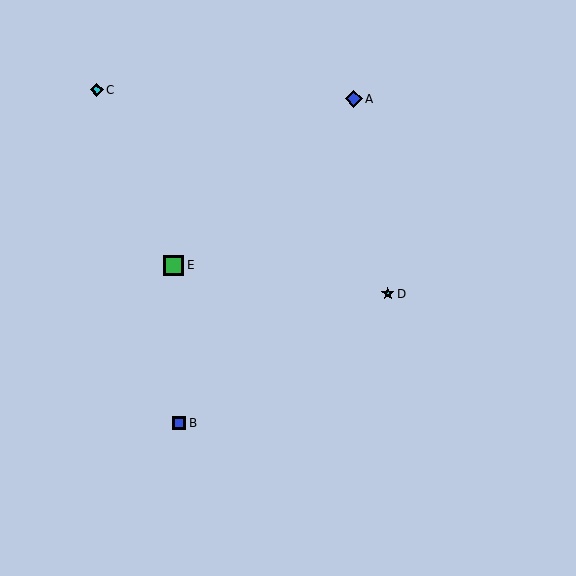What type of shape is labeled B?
Shape B is a blue square.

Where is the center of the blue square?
The center of the blue square is at (179, 423).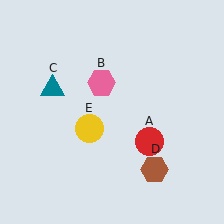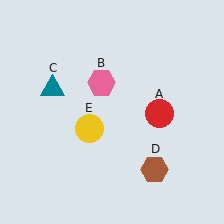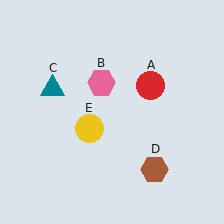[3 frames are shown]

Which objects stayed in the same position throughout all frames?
Pink hexagon (object B) and teal triangle (object C) and brown hexagon (object D) and yellow circle (object E) remained stationary.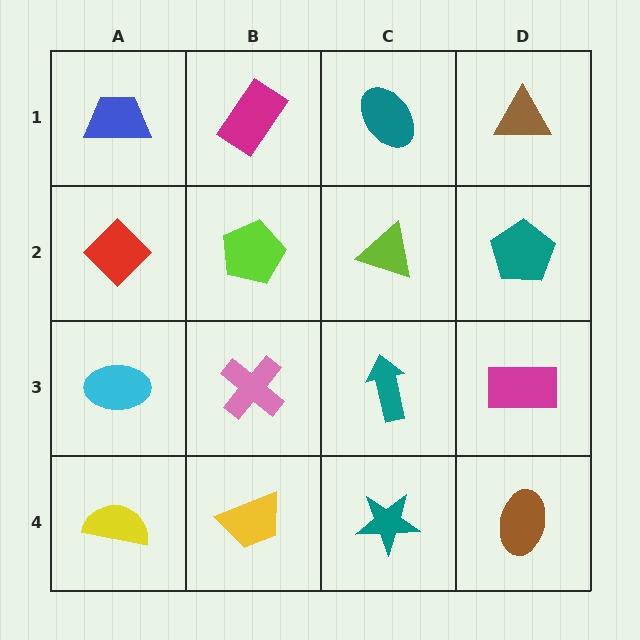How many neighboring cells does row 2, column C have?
4.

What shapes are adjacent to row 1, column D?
A teal pentagon (row 2, column D), a teal ellipse (row 1, column C).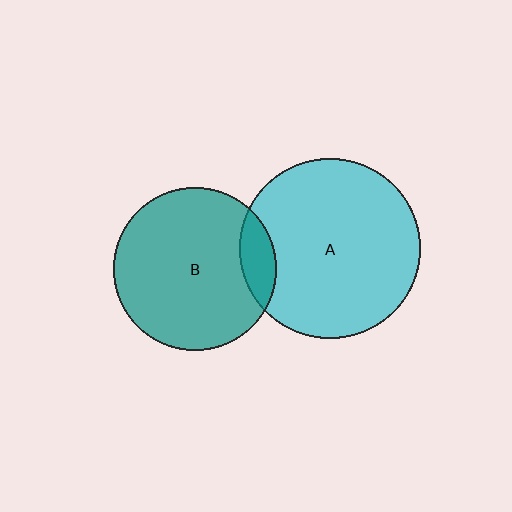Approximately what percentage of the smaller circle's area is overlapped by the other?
Approximately 10%.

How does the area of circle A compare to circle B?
Approximately 1.2 times.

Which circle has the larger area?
Circle A (cyan).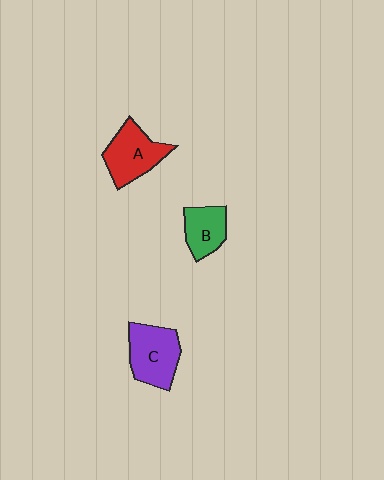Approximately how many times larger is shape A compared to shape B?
Approximately 1.4 times.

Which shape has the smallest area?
Shape B (green).